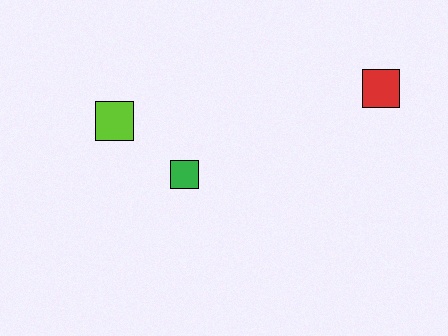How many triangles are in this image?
There are no triangles.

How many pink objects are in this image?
There are no pink objects.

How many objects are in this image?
There are 3 objects.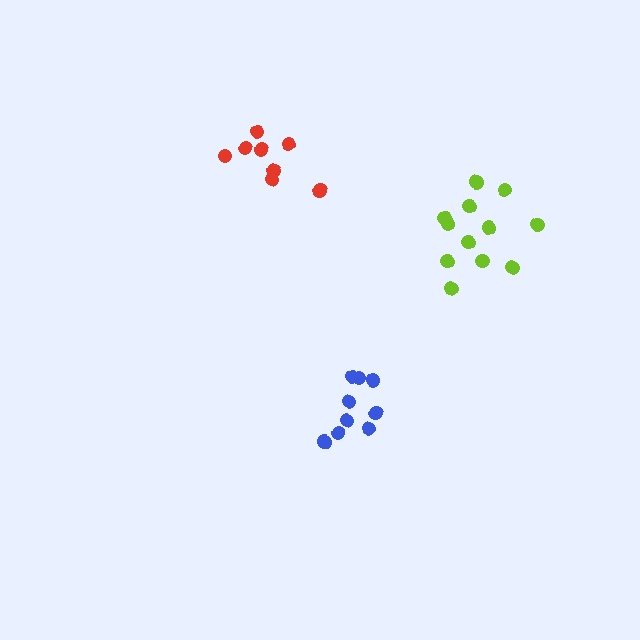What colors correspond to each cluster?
The clusters are colored: blue, lime, red.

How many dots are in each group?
Group 1: 9 dots, Group 2: 12 dots, Group 3: 8 dots (29 total).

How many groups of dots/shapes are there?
There are 3 groups.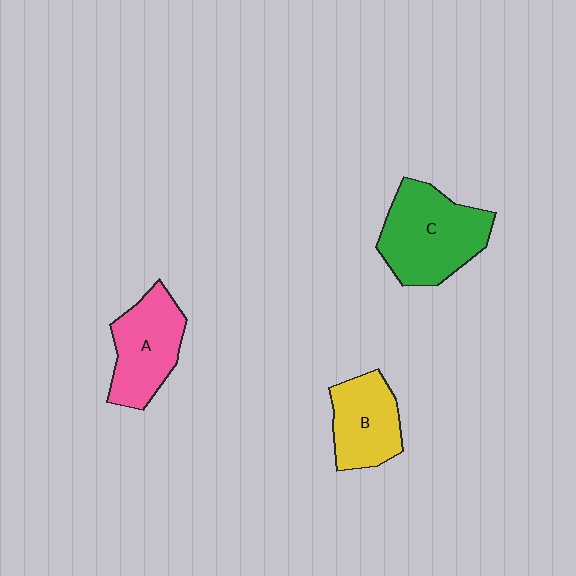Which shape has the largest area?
Shape C (green).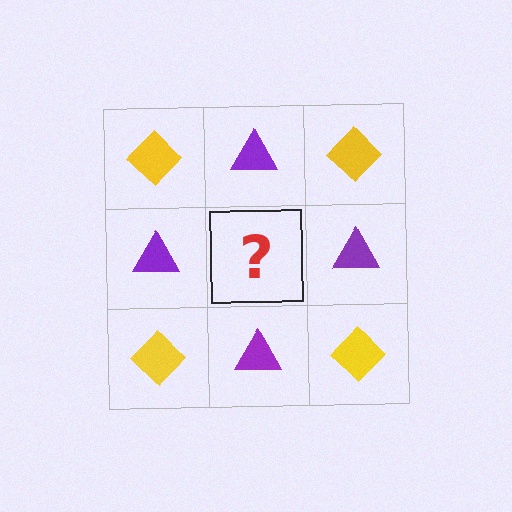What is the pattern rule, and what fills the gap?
The rule is that it alternates yellow diamond and purple triangle in a checkerboard pattern. The gap should be filled with a yellow diamond.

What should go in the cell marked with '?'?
The missing cell should contain a yellow diamond.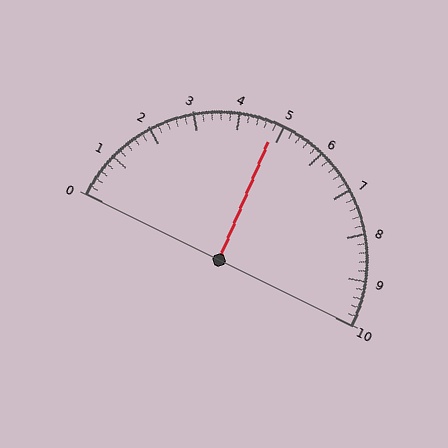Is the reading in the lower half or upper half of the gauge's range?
The reading is in the lower half of the range (0 to 10).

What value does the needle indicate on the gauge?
The needle indicates approximately 4.8.